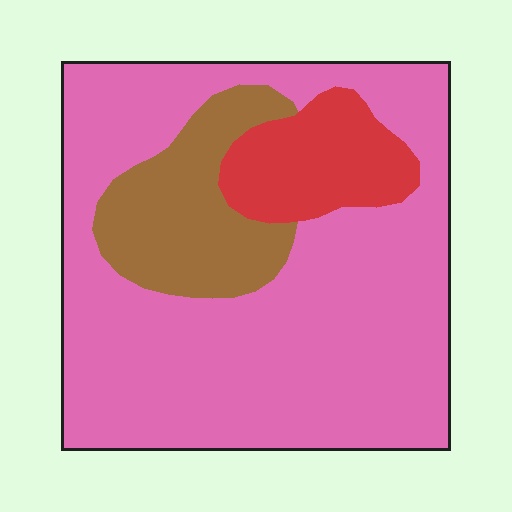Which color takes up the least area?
Red, at roughly 10%.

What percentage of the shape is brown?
Brown covers around 15% of the shape.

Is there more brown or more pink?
Pink.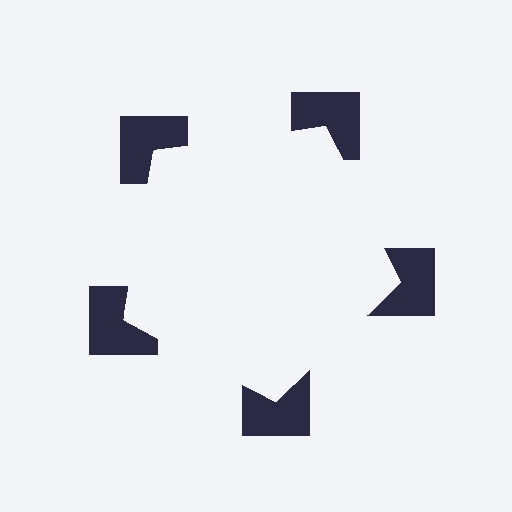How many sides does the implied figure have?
5 sides.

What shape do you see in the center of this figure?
An illusory pentagon — its edges are inferred from the aligned wedge cuts in the notched squares, not physically drawn.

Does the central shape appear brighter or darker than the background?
It typically appears slightly brighter than the background, even though no actual brightness change is drawn.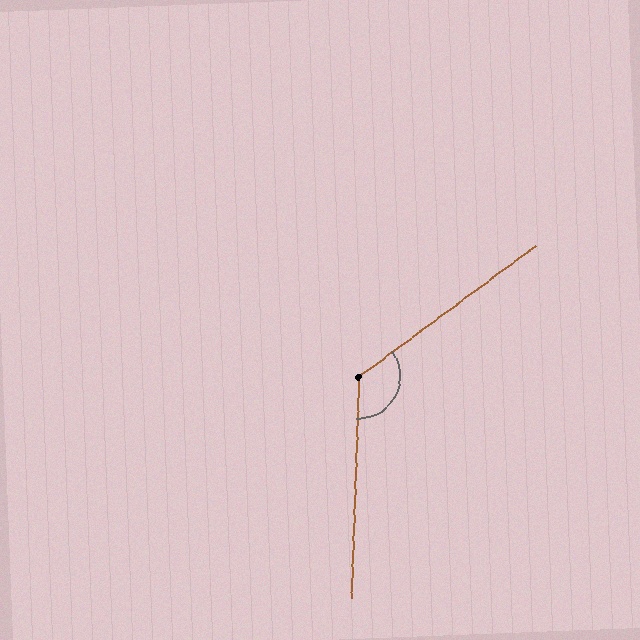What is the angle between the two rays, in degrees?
Approximately 128 degrees.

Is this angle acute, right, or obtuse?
It is obtuse.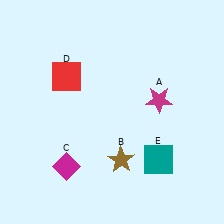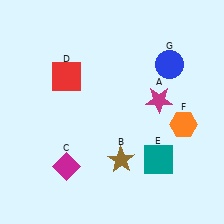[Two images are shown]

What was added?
An orange hexagon (F), a blue circle (G) were added in Image 2.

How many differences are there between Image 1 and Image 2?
There are 2 differences between the two images.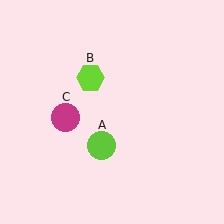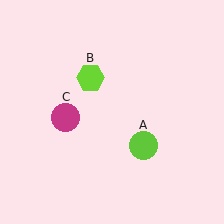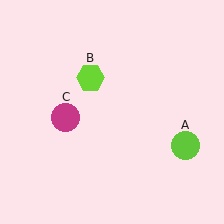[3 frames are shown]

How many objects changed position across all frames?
1 object changed position: lime circle (object A).